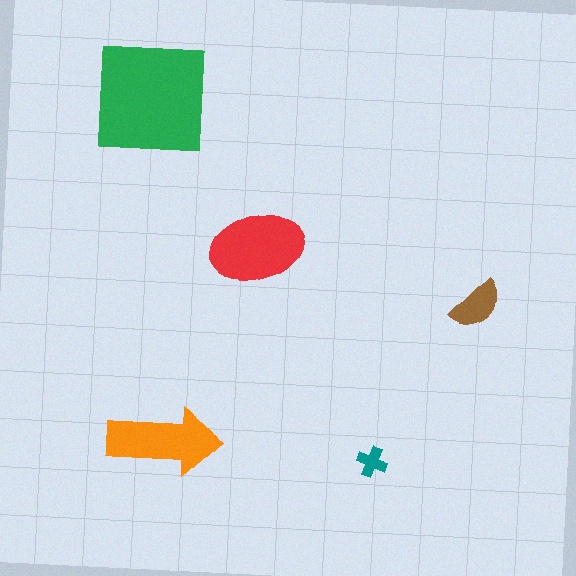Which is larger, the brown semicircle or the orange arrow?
The orange arrow.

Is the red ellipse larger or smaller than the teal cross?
Larger.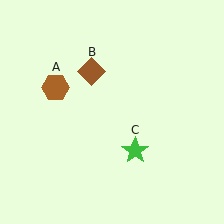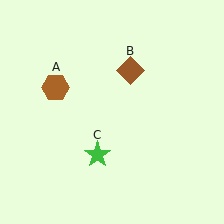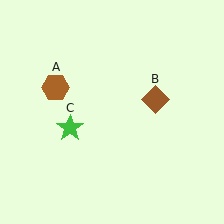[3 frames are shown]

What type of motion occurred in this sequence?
The brown diamond (object B), green star (object C) rotated clockwise around the center of the scene.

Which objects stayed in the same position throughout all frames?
Brown hexagon (object A) remained stationary.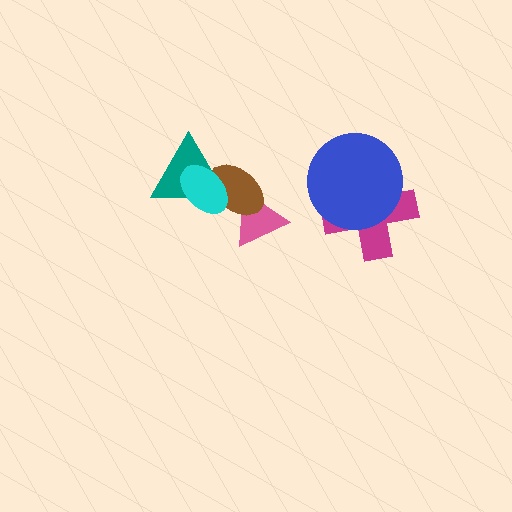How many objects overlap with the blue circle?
1 object overlaps with the blue circle.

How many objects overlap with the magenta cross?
1 object overlaps with the magenta cross.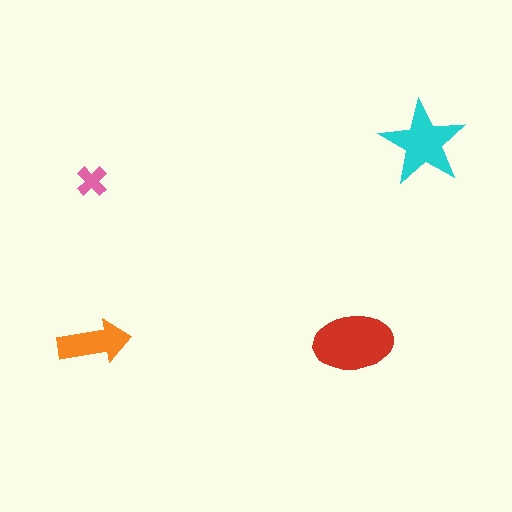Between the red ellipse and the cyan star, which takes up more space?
The red ellipse.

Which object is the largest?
The red ellipse.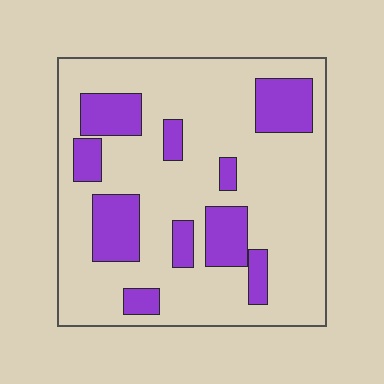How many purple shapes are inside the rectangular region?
10.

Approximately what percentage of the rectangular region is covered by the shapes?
Approximately 25%.